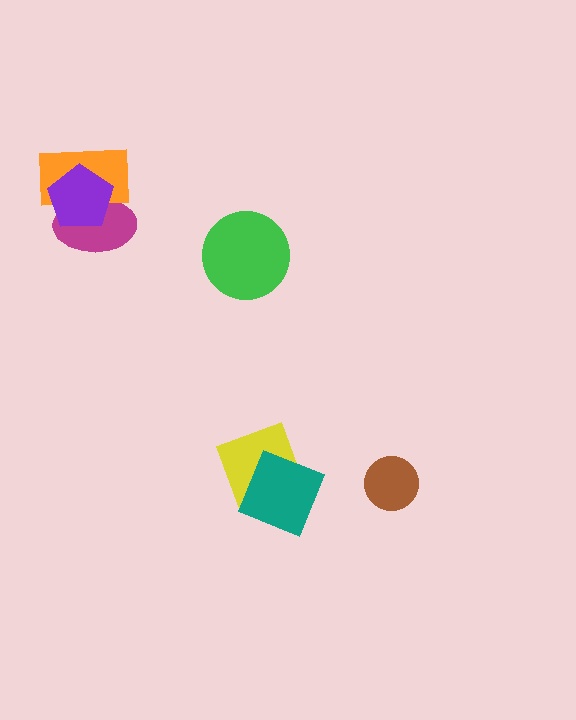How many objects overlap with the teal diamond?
1 object overlaps with the teal diamond.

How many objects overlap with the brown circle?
0 objects overlap with the brown circle.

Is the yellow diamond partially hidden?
Yes, it is partially covered by another shape.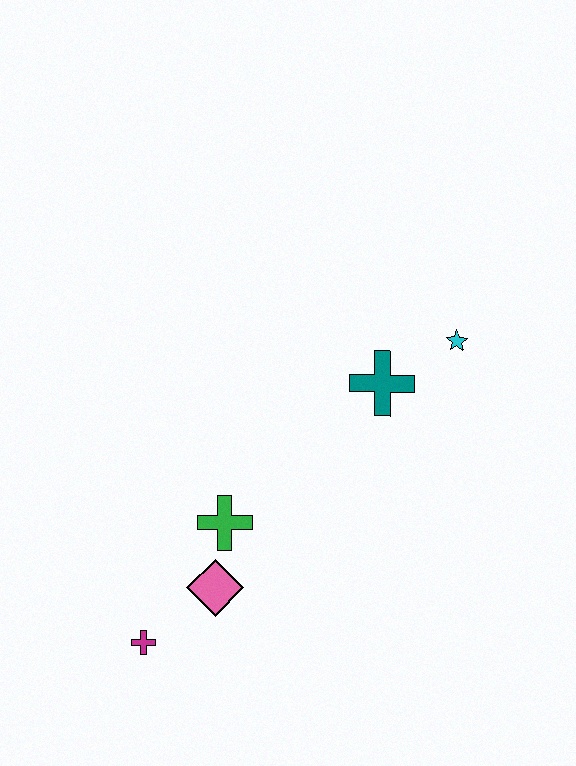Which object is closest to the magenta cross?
The pink diamond is closest to the magenta cross.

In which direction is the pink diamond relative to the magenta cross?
The pink diamond is to the right of the magenta cross.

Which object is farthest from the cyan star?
The magenta cross is farthest from the cyan star.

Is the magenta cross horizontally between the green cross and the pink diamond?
No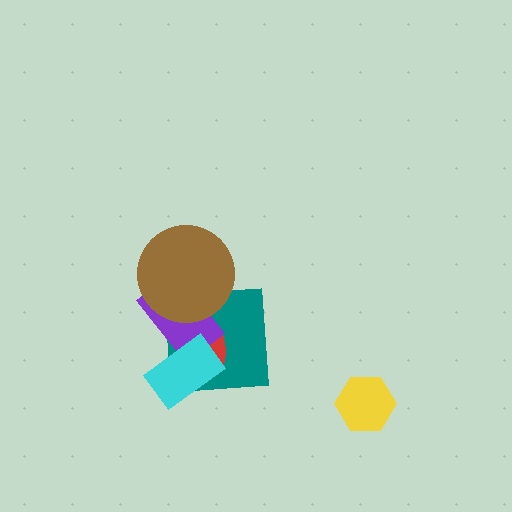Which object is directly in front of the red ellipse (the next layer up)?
The purple rectangle is directly in front of the red ellipse.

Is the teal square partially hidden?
Yes, it is partially covered by another shape.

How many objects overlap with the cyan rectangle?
3 objects overlap with the cyan rectangle.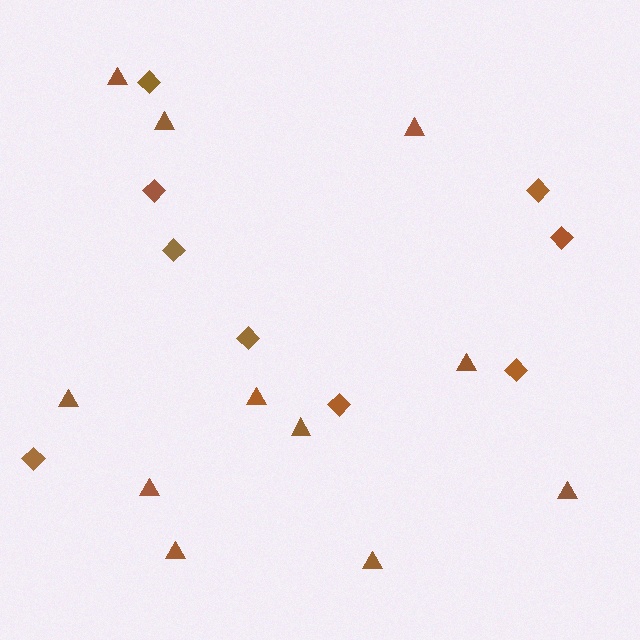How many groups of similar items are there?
There are 2 groups: one group of triangles (11) and one group of diamonds (9).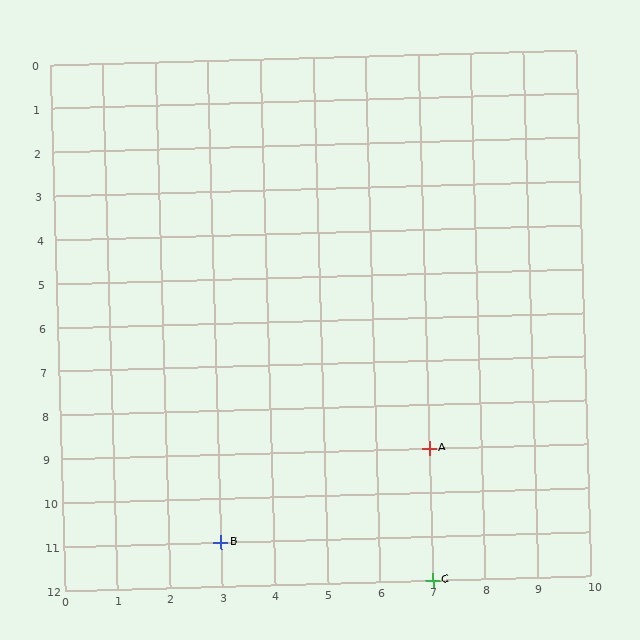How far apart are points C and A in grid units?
Points C and A are 3 rows apart.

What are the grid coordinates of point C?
Point C is at grid coordinates (7, 12).